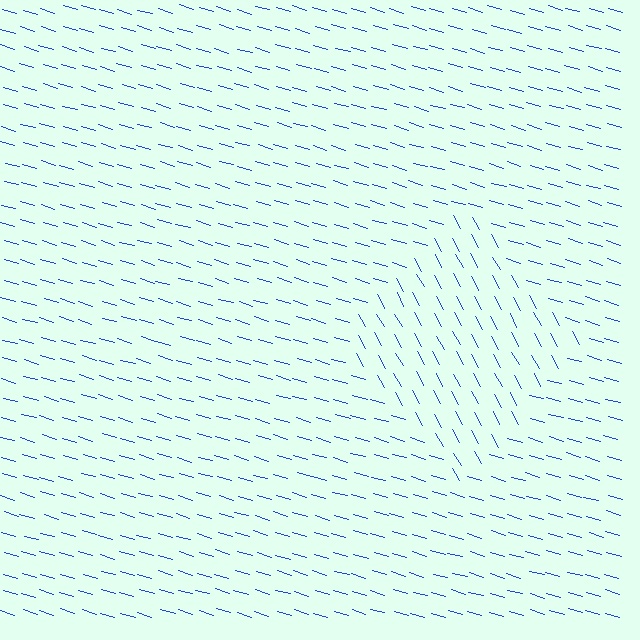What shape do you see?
I see a diamond.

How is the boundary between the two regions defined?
The boundary is defined purely by a change in line orientation (approximately 45 degrees difference). All lines are the same color and thickness.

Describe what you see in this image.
The image is filled with small blue line segments. A diamond region in the image has lines oriented differently from the surrounding lines, creating a visible texture boundary.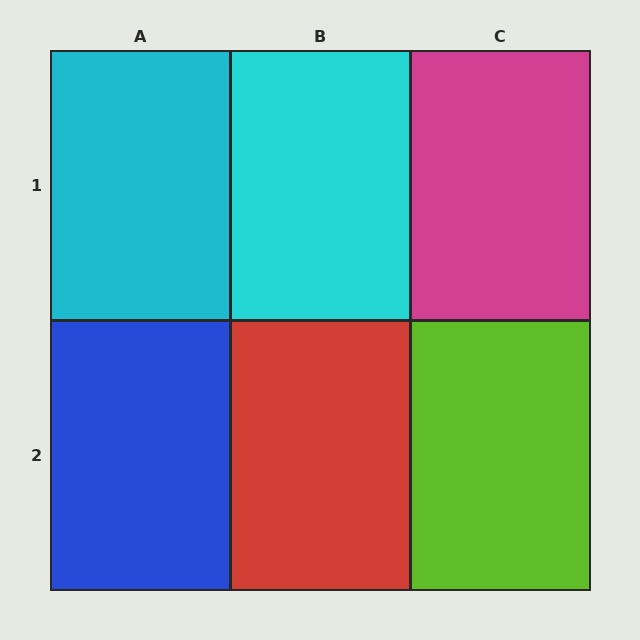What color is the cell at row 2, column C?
Lime.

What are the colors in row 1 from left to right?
Cyan, cyan, magenta.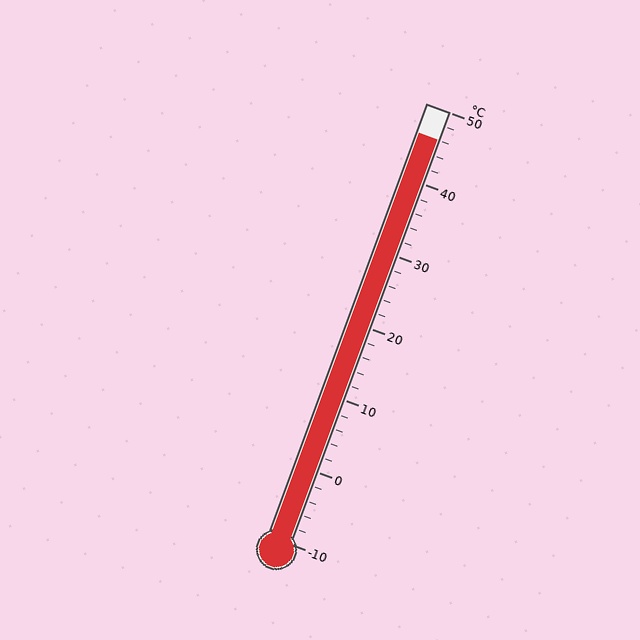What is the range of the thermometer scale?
The thermometer scale ranges from -10°C to 50°C.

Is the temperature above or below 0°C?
The temperature is above 0°C.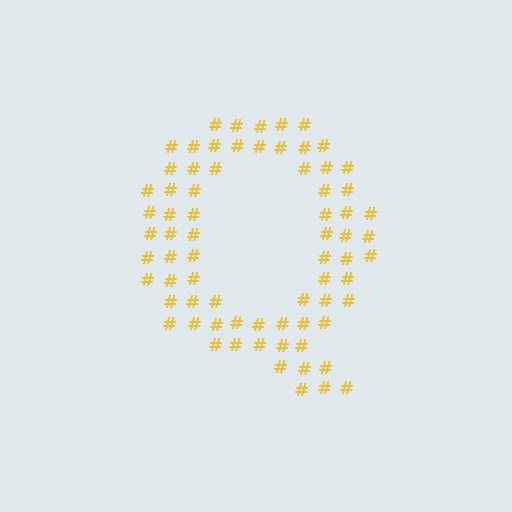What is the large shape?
The large shape is the letter Q.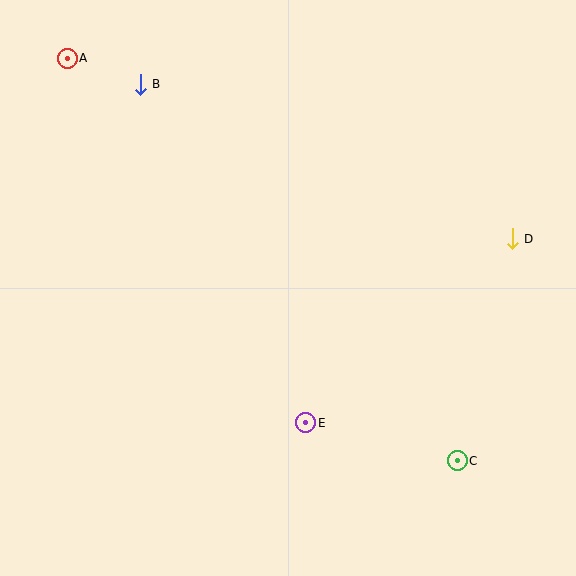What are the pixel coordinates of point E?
Point E is at (306, 423).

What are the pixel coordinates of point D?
Point D is at (512, 239).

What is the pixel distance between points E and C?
The distance between E and C is 156 pixels.